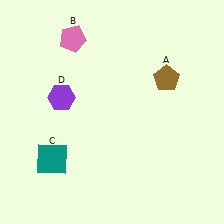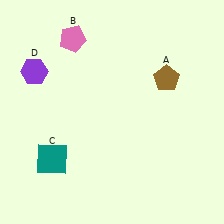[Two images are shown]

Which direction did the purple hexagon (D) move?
The purple hexagon (D) moved left.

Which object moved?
The purple hexagon (D) moved left.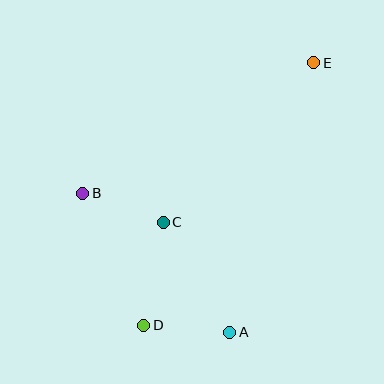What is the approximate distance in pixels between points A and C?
The distance between A and C is approximately 129 pixels.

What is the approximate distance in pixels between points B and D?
The distance between B and D is approximately 145 pixels.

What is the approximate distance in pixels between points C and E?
The distance between C and E is approximately 219 pixels.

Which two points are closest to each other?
Points B and C are closest to each other.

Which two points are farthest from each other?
Points D and E are farthest from each other.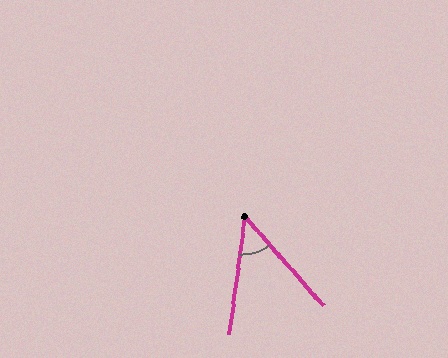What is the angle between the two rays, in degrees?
Approximately 49 degrees.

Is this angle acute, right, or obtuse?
It is acute.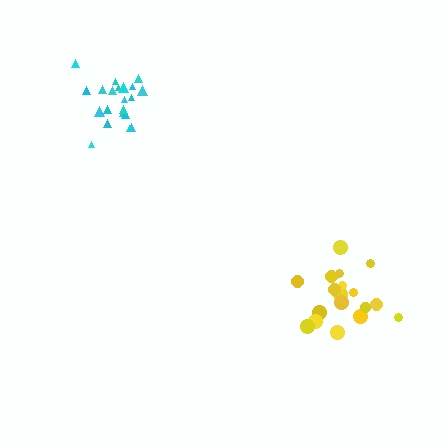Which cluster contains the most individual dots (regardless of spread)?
Cyan (21).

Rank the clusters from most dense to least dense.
cyan, yellow.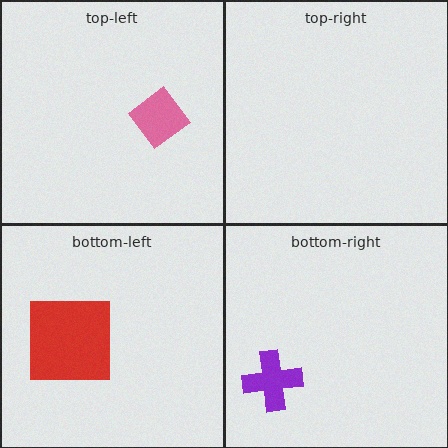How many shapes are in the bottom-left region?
1.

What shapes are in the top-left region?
The pink diamond.